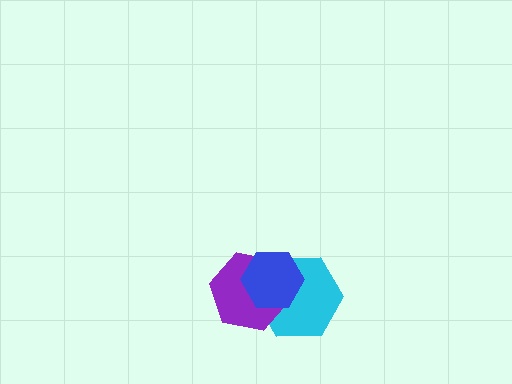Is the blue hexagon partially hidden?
No, no other shape covers it.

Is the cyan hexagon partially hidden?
Yes, it is partially covered by another shape.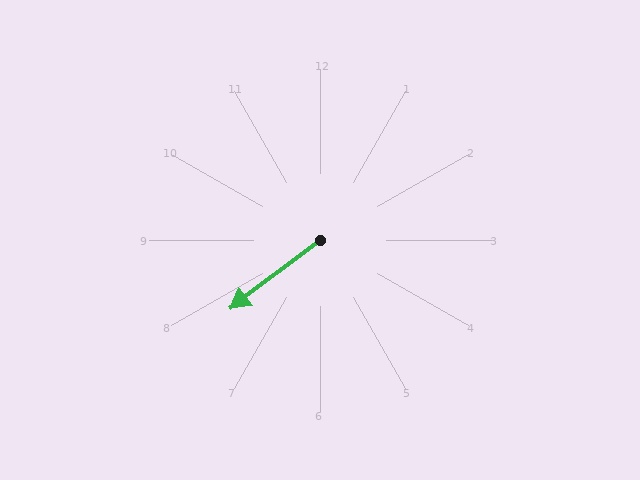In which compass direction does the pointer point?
Southwest.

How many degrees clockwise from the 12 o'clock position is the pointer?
Approximately 233 degrees.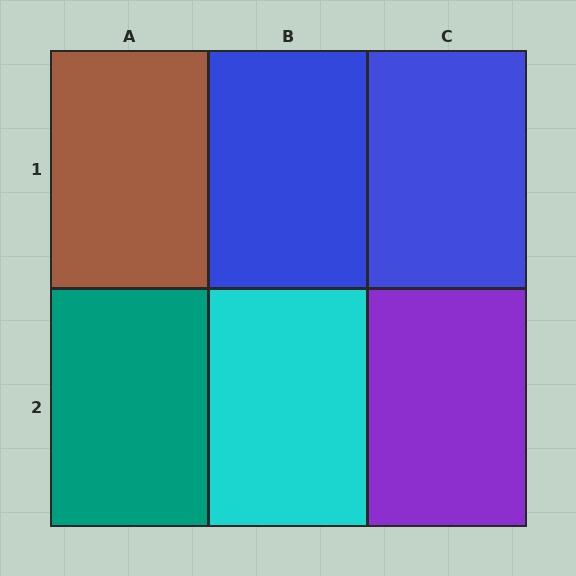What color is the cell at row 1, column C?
Blue.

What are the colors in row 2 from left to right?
Teal, cyan, purple.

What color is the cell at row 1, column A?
Brown.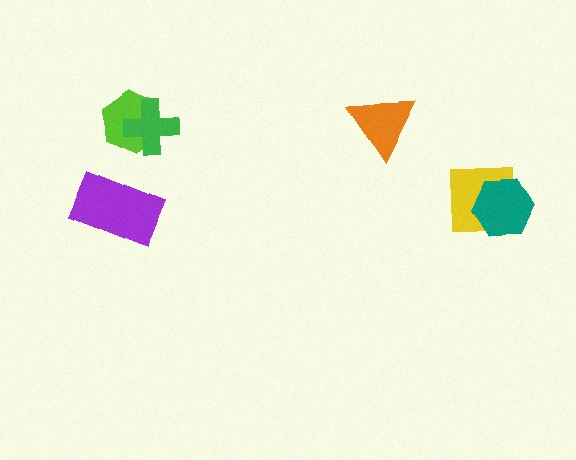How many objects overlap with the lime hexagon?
1 object overlaps with the lime hexagon.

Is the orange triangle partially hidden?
No, no other shape covers it.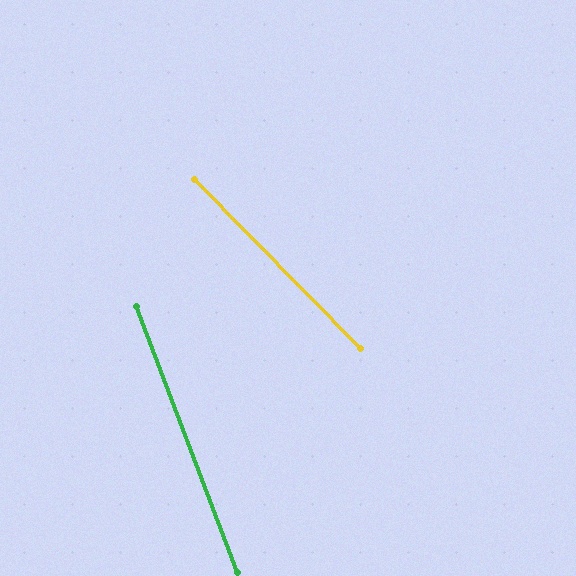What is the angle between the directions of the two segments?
Approximately 24 degrees.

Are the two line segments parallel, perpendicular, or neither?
Neither parallel nor perpendicular — they differ by about 24°.